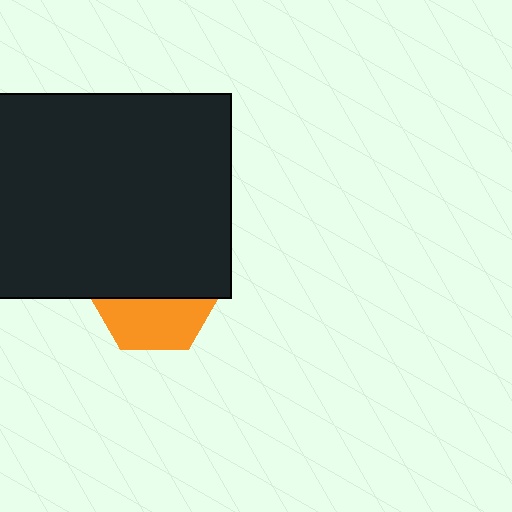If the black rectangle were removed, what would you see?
You would see the complete orange hexagon.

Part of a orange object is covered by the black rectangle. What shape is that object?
It is a hexagon.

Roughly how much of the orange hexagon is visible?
A small part of it is visible (roughly 40%).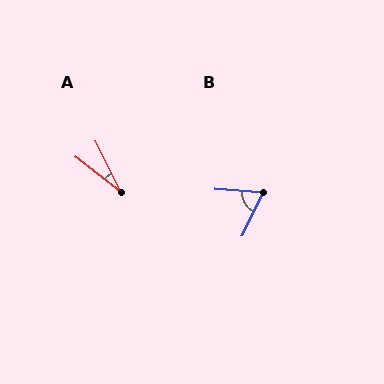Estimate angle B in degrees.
Approximately 67 degrees.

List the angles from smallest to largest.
A (26°), B (67°).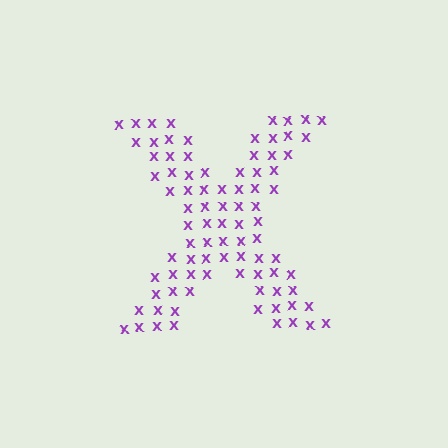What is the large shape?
The large shape is the letter X.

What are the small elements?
The small elements are letter X's.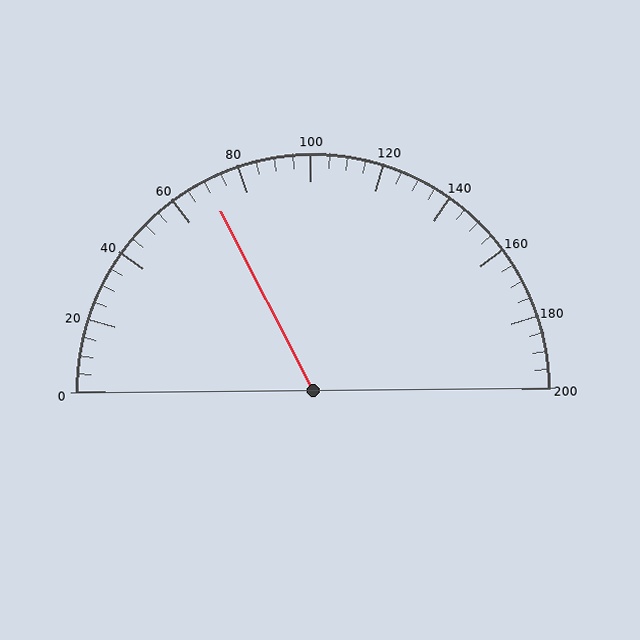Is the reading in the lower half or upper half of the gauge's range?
The reading is in the lower half of the range (0 to 200).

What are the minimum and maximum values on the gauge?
The gauge ranges from 0 to 200.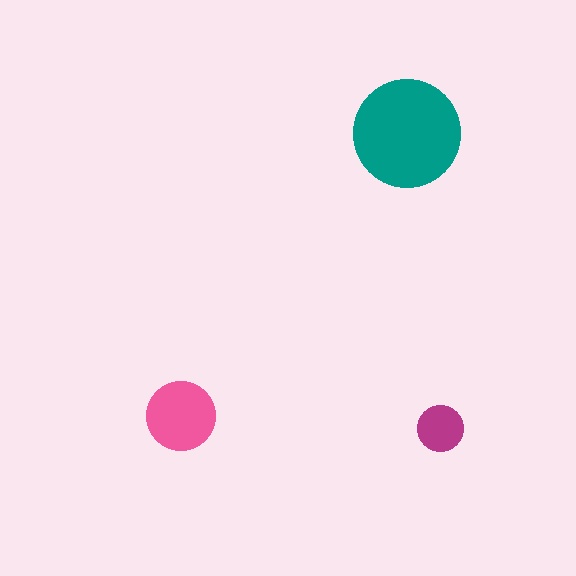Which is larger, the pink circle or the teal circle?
The teal one.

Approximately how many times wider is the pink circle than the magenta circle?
About 1.5 times wider.